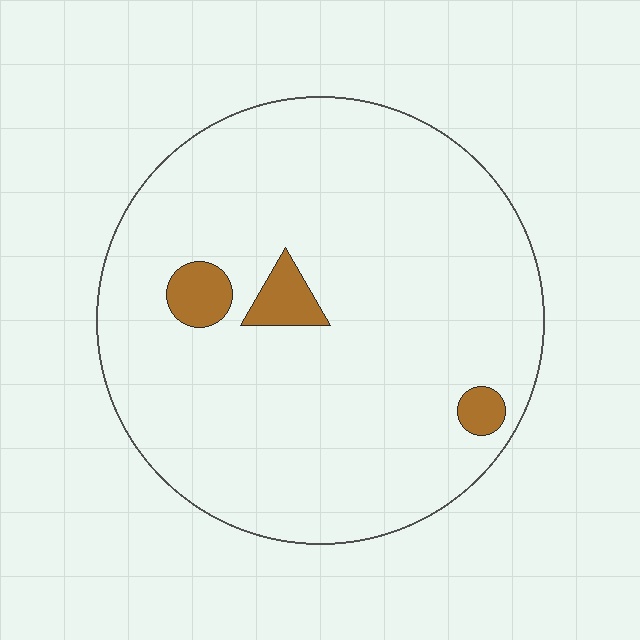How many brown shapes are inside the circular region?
3.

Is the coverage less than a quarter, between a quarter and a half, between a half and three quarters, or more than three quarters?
Less than a quarter.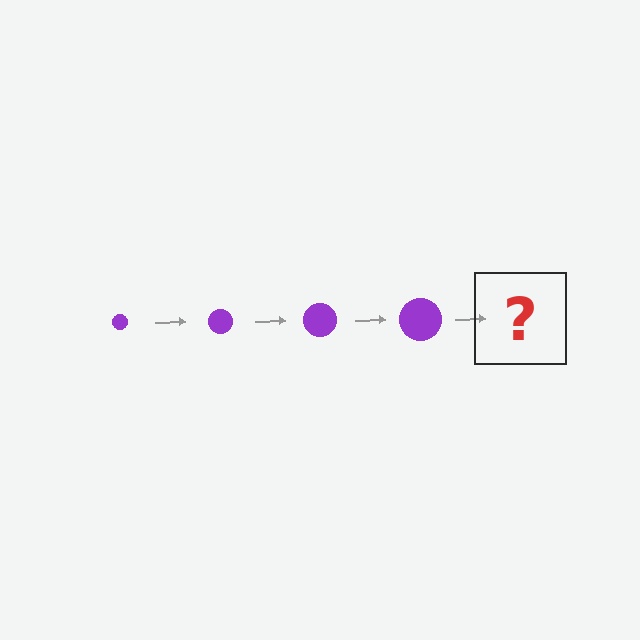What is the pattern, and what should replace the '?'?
The pattern is that the circle gets progressively larger each step. The '?' should be a purple circle, larger than the previous one.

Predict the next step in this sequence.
The next step is a purple circle, larger than the previous one.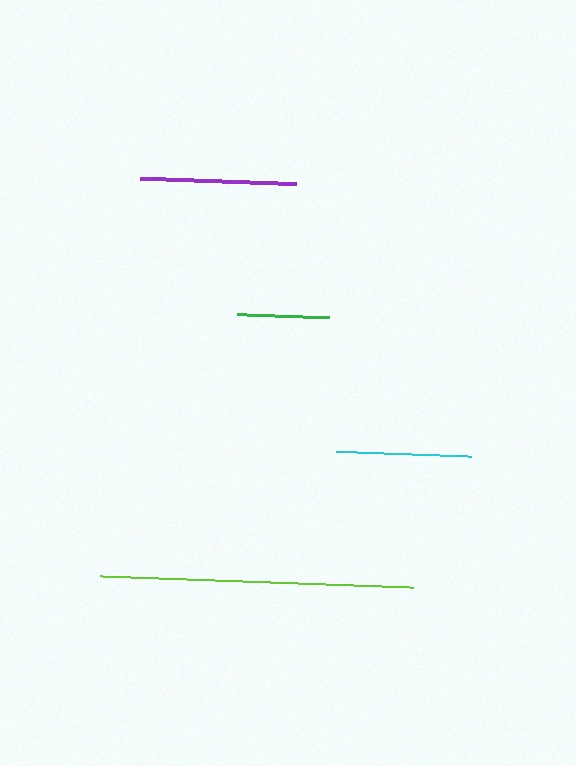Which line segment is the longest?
The lime line is the longest at approximately 313 pixels.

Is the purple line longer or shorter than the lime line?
The lime line is longer than the purple line.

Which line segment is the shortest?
The green line is the shortest at approximately 92 pixels.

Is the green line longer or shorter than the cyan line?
The cyan line is longer than the green line.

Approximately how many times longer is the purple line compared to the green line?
The purple line is approximately 1.7 times the length of the green line.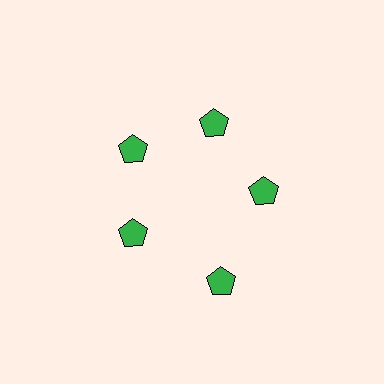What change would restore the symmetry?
The symmetry would be restored by moving it inward, back onto the ring so that all 5 pentagons sit at equal angles and equal distance from the center.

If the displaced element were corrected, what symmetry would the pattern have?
It would have 5-fold rotational symmetry — the pattern would map onto itself every 72 degrees.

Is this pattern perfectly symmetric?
No. The 5 green pentagons are arranged in a ring, but one element near the 5 o'clock position is pushed outward from the center, breaking the 5-fold rotational symmetry.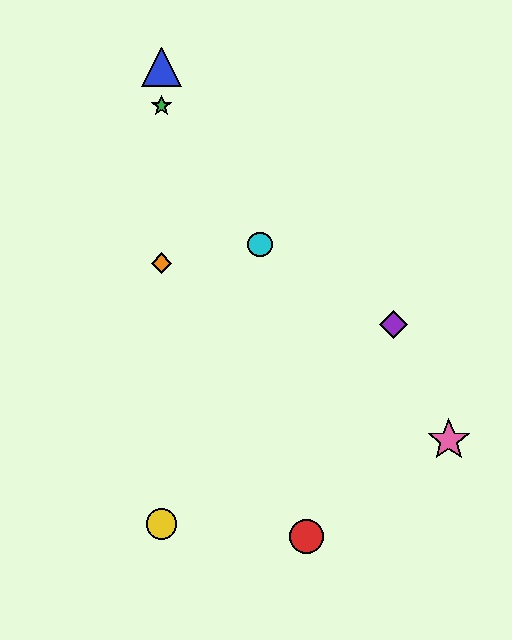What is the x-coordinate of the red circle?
The red circle is at x≈306.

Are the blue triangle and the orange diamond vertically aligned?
Yes, both are at x≈161.